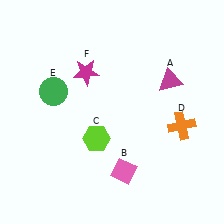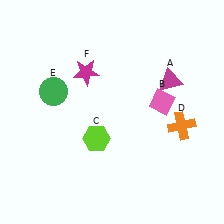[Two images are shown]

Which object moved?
The pink diamond (B) moved up.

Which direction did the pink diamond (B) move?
The pink diamond (B) moved up.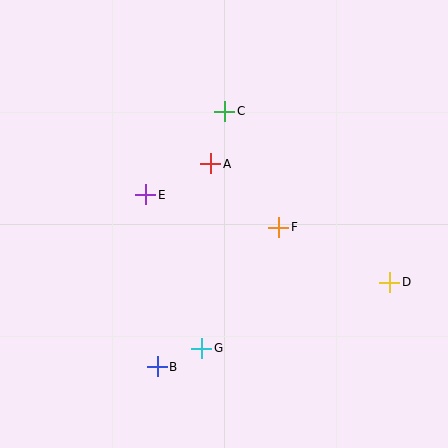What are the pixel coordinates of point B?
Point B is at (157, 367).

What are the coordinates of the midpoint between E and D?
The midpoint between E and D is at (268, 239).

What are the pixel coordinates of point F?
Point F is at (279, 227).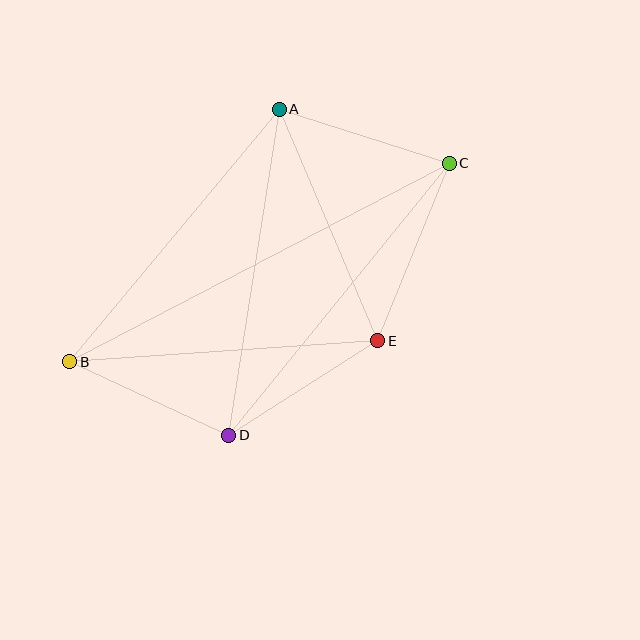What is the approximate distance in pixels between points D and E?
The distance between D and E is approximately 177 pixels.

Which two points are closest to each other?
Points B and D are closest to each other.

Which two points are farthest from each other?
Points B and C are farthest from each other.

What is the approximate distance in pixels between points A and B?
The distance between A and B is approximately 328 pixels.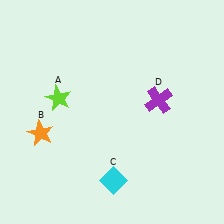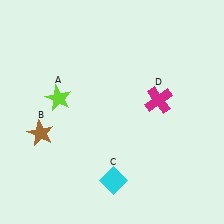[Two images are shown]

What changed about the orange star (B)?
In Image 1, B is orange. In Image 2, it changed to brown.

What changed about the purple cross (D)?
In Image 1, D is purple. In Image 2, it changed to magenta.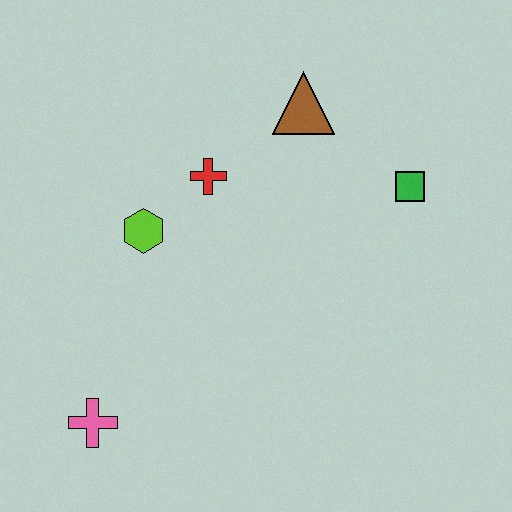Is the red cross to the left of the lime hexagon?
No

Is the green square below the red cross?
Yes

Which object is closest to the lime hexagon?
The red cross is closest to the lime hexagon.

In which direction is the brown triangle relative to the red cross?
The brown triangle is to the right of the red cross.